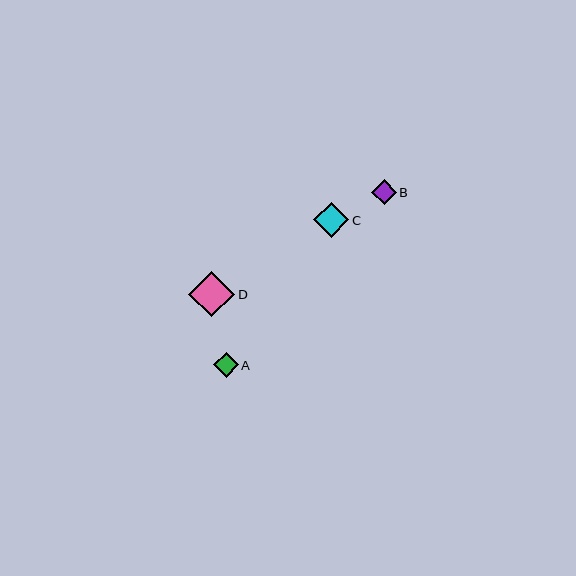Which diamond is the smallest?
Diamond A is the smallest with a size of approximately 24 pixels.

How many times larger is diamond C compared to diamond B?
Diamond C is approximately 1.4 times the size of diamond B.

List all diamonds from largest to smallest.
From largest to smallest: D, C, B, A.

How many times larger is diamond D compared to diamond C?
Diamond D is approximately 1.3 times the size of diamond C.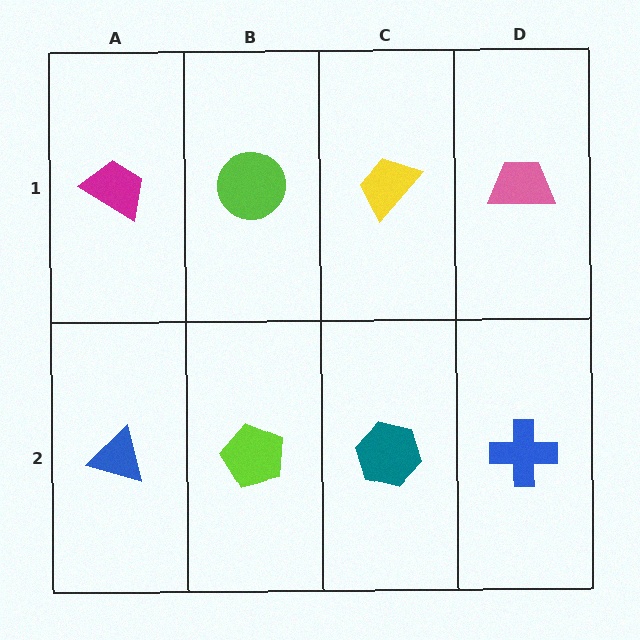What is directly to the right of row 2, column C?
A blue cross.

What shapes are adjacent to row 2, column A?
A magenta trapezoid (row 1, column A), a lime pentagon (row 2, column B).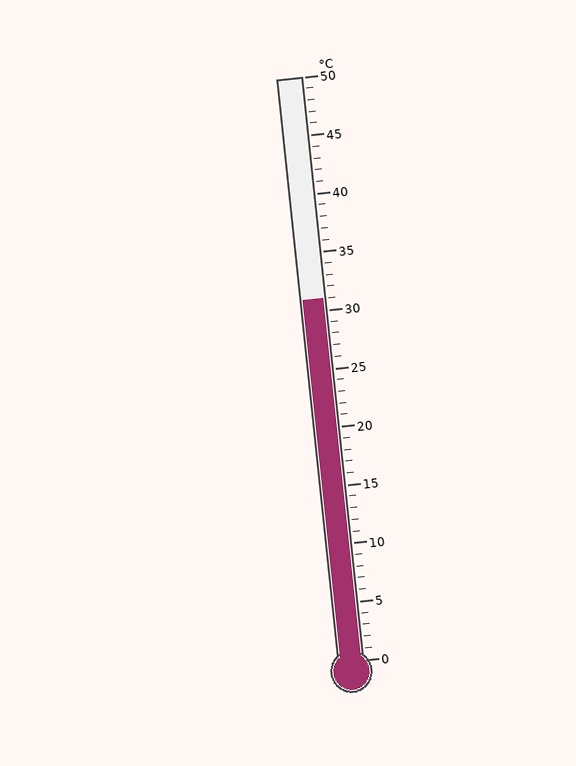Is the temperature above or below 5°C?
The temperature is above 5°C.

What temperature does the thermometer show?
The thermometer shows approximately 31°C.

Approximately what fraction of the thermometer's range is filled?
The thermometer is filled to approximately 60% of its range.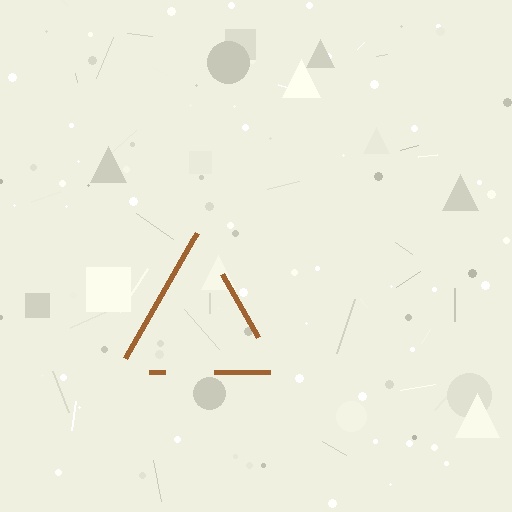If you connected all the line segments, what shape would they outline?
They would outline a triangle.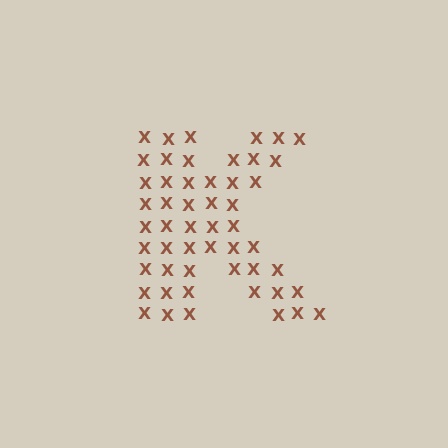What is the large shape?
The large shape is the letter K.